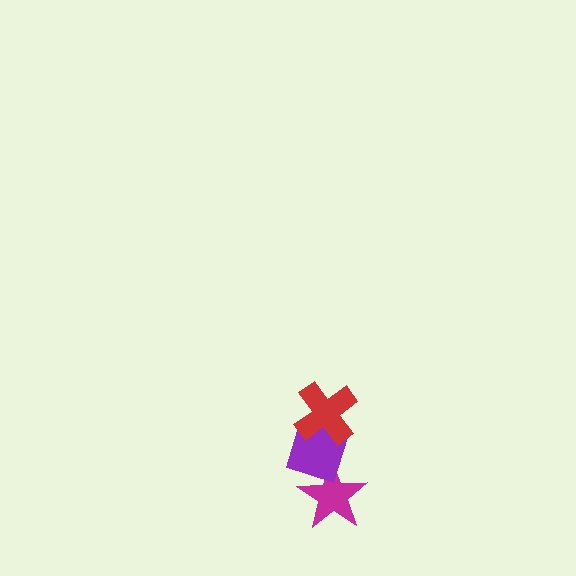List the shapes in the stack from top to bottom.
From top to bottom: the red cross, the purple diamond, the magenta star.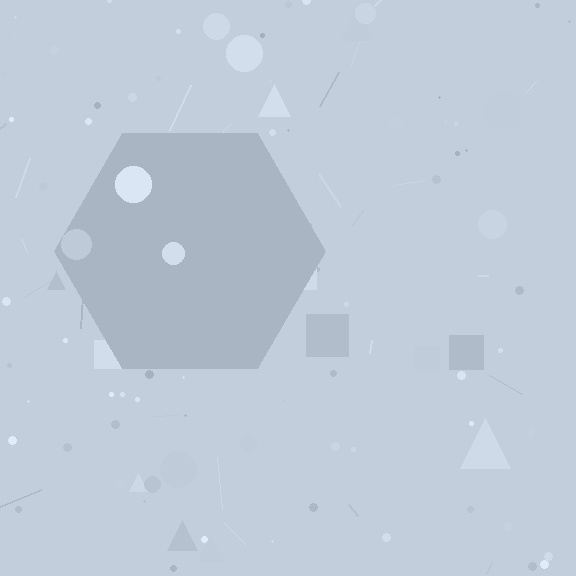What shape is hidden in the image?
A hexagon is hidden in the image.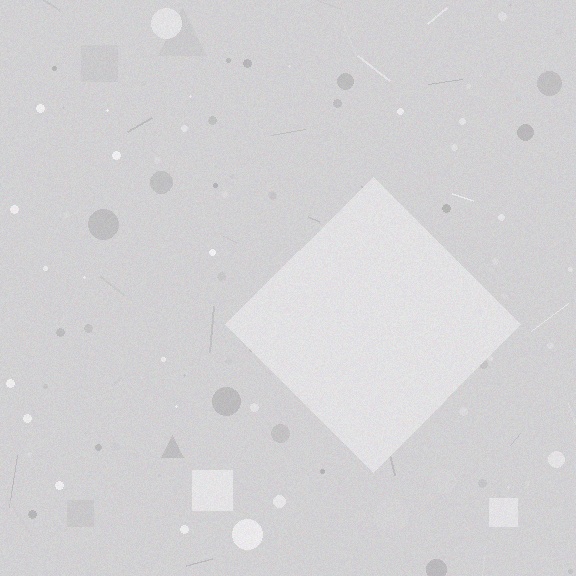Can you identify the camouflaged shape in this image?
The camouflaged shape is a diamond.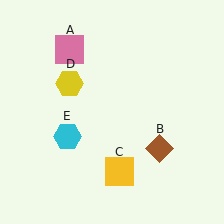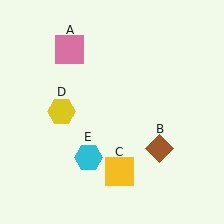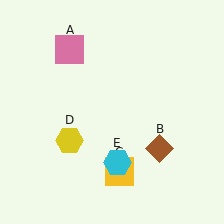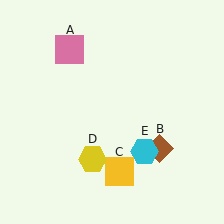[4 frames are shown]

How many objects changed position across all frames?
2 objects changed position: yellow hexagon (object D), cyan hexagon (object E).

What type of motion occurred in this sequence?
The yellow hexagon (object D), cyan hexagon (object E) rotated counterclockwise around the center of the scene.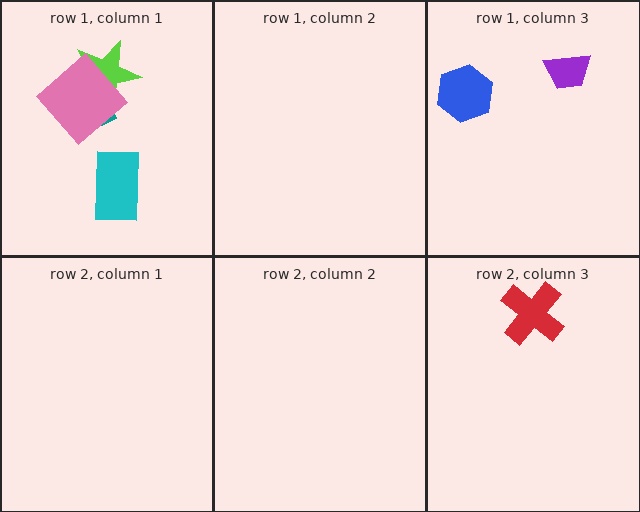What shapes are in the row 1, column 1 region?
The teal diamond, the cyan rectangle, the lime star, the pink diamond.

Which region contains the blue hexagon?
The row 1, column 3 region.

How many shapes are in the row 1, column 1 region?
4.